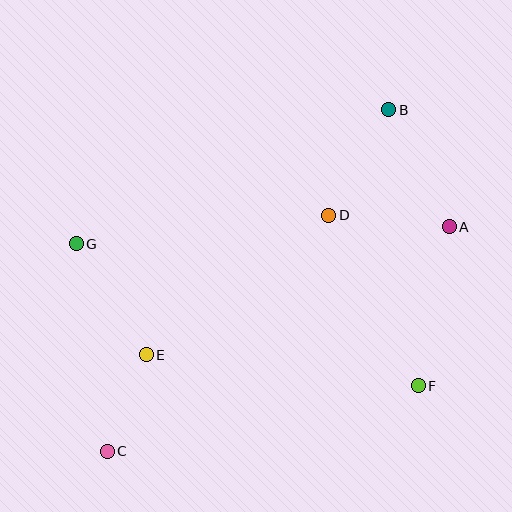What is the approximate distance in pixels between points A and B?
The distance between A and B is approximately 132 pixels.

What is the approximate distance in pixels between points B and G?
The distance between B and G is approximately 340 pixels.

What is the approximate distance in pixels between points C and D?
The distance between C and D is approximately 324 pixels.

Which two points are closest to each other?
Points C and E are closest to each other.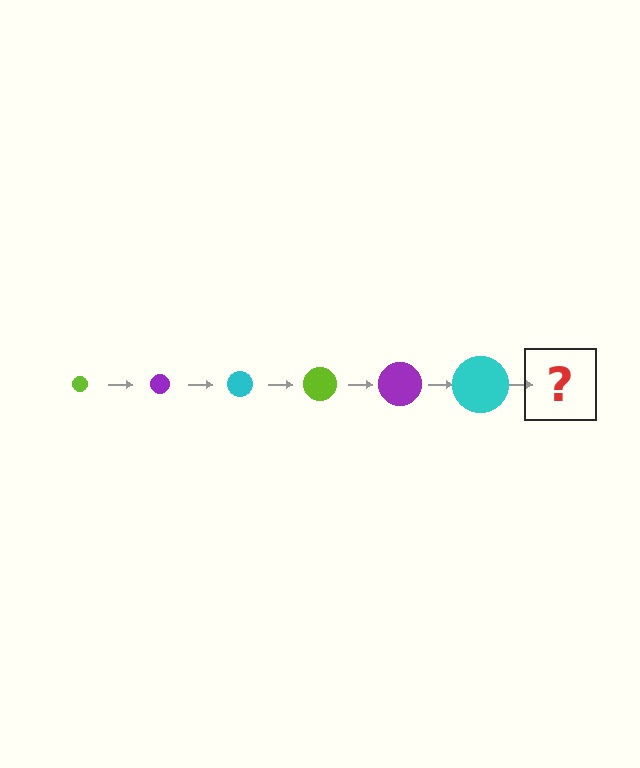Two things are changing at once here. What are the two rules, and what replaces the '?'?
The two rules are that the circle grows larger each step and the color cycles through lime, purple, and cyan. The '?' should be a lime circle, larger than the previous one.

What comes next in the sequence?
The next element should be a lime circle, larger than the previous one.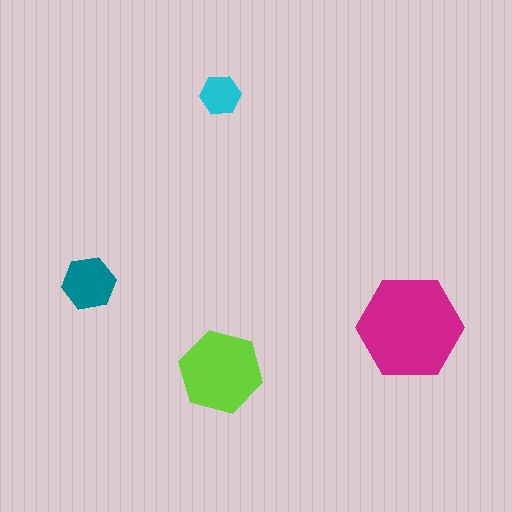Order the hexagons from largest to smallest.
the magenta one, the lime one, the teal one, the cyan one.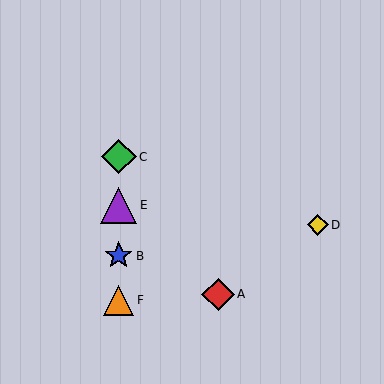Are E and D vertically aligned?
No, E is at x≈119 and D is at x≈318.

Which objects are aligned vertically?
Objects B, C, E, F are aligned vertically.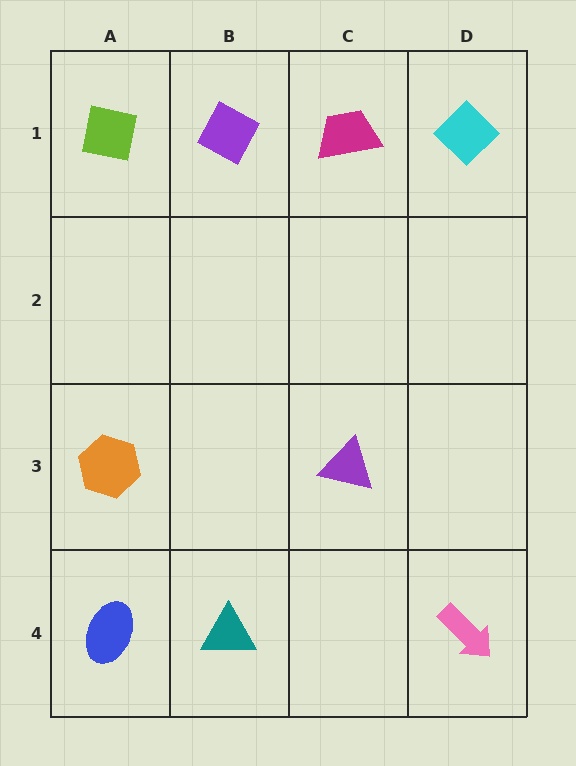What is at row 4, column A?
A blue ellipse.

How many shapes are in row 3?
2 shapes.